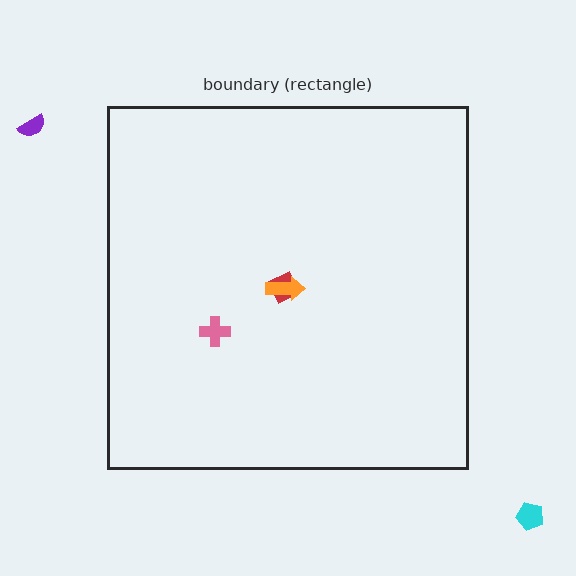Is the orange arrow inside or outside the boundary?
Inside.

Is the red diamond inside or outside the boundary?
Inside.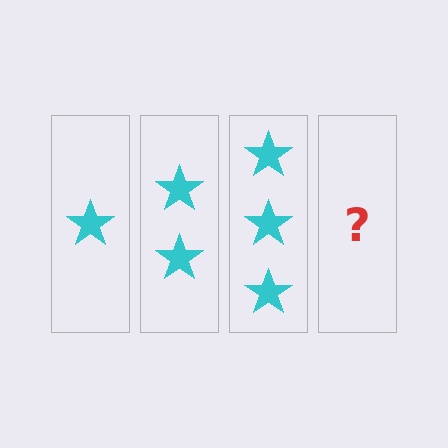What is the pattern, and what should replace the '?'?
The pattern is that each step adds one more star. The '?' should be 4 stars.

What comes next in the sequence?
The next element should be 4 stars.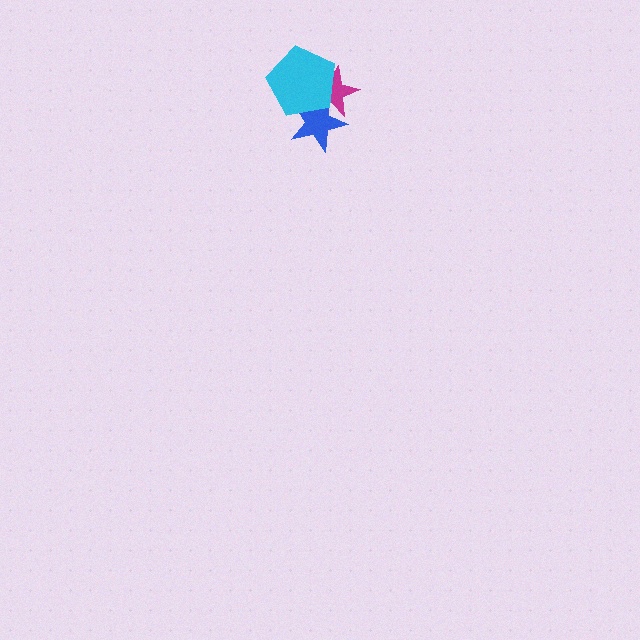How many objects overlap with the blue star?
2 objects overlap with the blue star.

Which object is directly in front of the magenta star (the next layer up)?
The blue star is directly in front of the magenta star.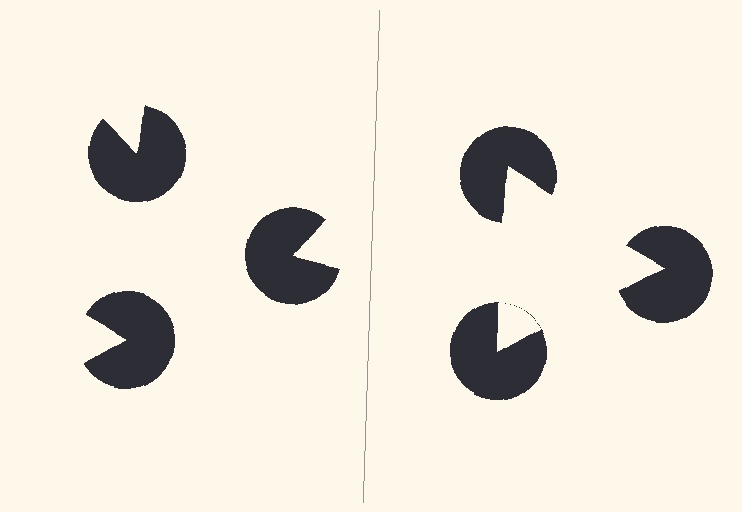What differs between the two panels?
The pac-man discs are positioned identically on both sides; only the wedge orientations differ. On the right they align to a triangle; on the left they are misaligned.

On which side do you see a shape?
An illusory triangle appears on the right side. On the left side the wedge cuts are rotated, so no coherent shape forms.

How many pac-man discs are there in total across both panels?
6 — 3 on each side.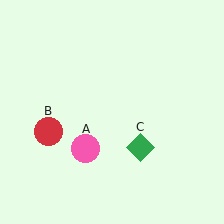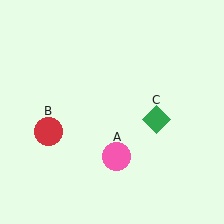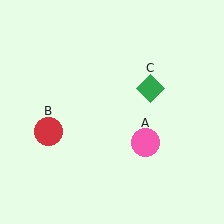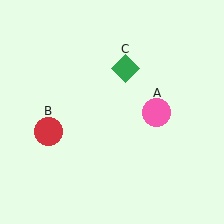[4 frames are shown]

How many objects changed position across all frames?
2 objects changed position: pink circle (object A), green diamond (object C).